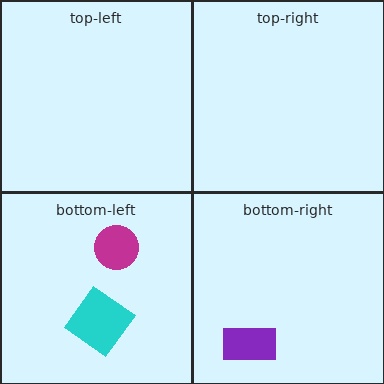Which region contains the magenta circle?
The bottom-left region.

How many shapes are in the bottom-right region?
1.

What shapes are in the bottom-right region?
The purple rectangle.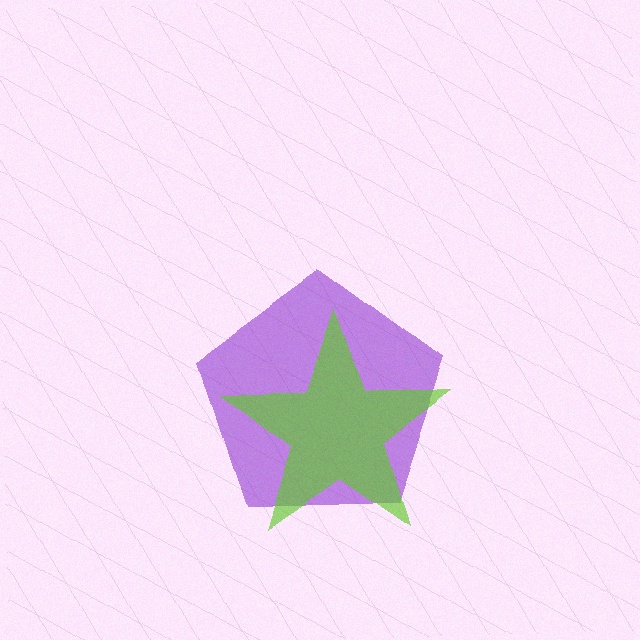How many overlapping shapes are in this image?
There are 2 overlapping shapes in the image.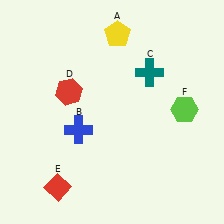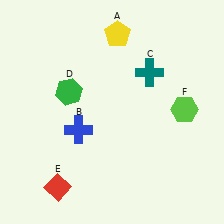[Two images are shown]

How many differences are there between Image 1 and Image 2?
There is 1 difference between the two images.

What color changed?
The hexagon (D) changed from red in Image 1 to green in Image 2.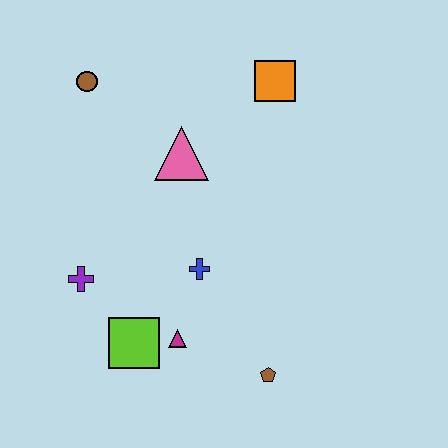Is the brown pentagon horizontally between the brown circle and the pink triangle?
No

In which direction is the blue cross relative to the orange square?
The blue cross is below the orange square.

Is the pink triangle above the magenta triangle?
Yes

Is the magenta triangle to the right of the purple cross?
Yes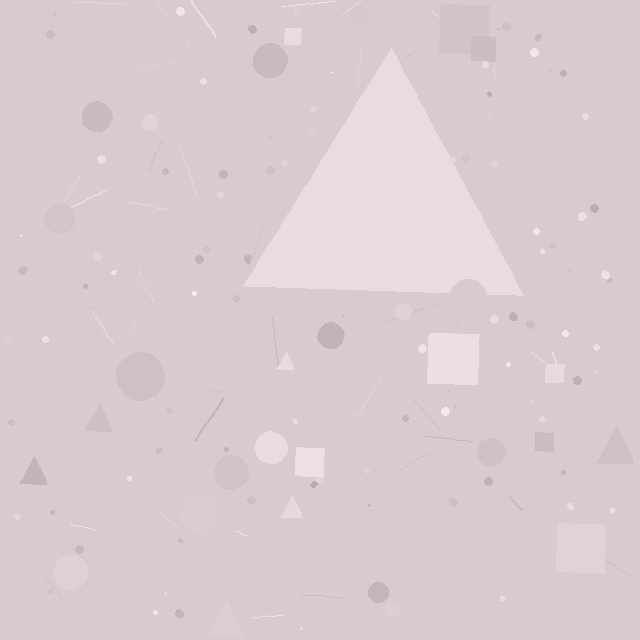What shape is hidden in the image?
A triangle is hidden in the image.